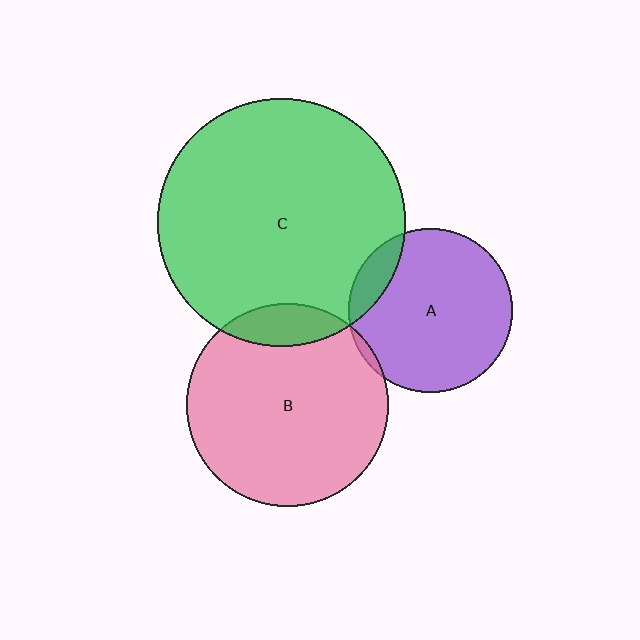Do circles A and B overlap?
Yes.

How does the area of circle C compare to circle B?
Approximately 1.5 times.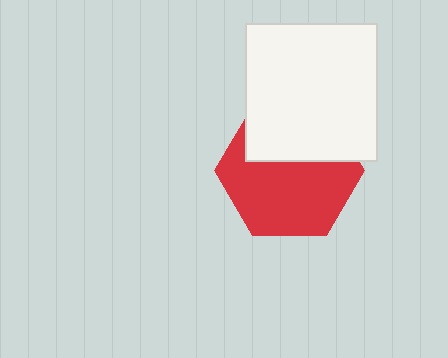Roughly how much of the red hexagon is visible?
About half of it is visible (roughly 63%).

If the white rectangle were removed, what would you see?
You would see the complete red hexagon.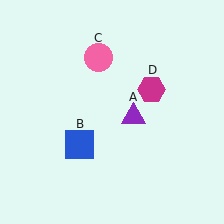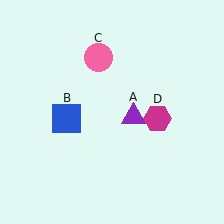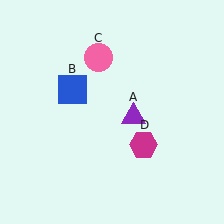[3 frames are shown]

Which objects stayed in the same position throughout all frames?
Purple triangle (object A) and pink circle (object C) remained stationary.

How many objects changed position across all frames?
2 objects changed position: blue square (object B), magenta hexagon (object D).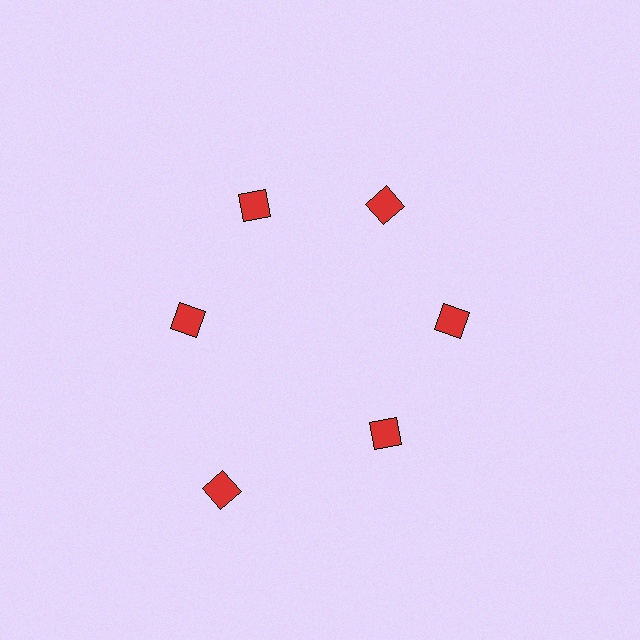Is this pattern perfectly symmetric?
No. The 6 red diamonds are arranged in a ring, but one element near the 7 o'clock position is pushed outward from the center, breaking the 6-fold rotational symmetry.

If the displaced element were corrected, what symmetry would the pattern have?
It would have 6-fold rotational symmetry — the pattern would map onto itself every 60 degrees.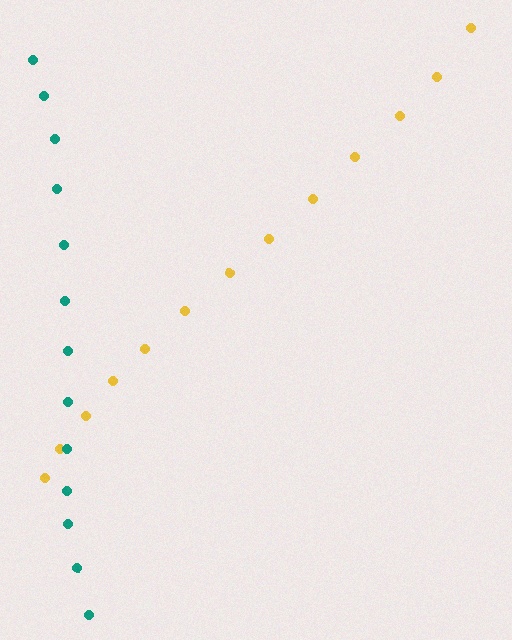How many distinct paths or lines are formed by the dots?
There are 2 distinct paths.